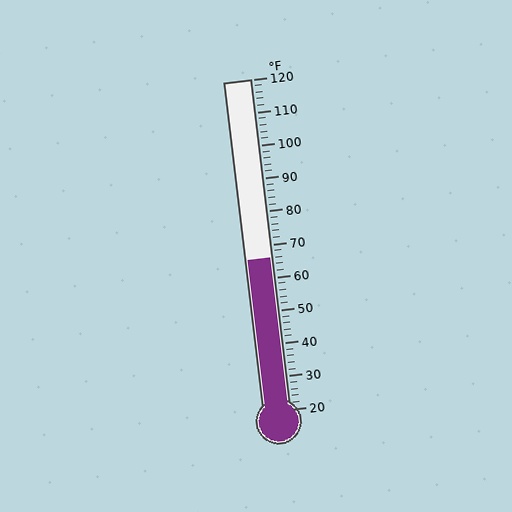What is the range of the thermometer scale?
The thermometer scale ranges from 20°F to 120°F.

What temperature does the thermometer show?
The thermometer shows approximately 66°F.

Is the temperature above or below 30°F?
The temperature is above 30°F.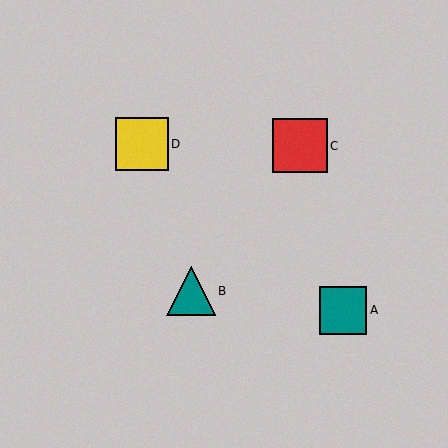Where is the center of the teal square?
The center of the teal square is at (343, 310).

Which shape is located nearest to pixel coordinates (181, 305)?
The teal triangle (labeled B) at (191, 291) is nearest to that location.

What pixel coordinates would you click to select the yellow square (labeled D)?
Click at (142, 144) to select the yellow square D.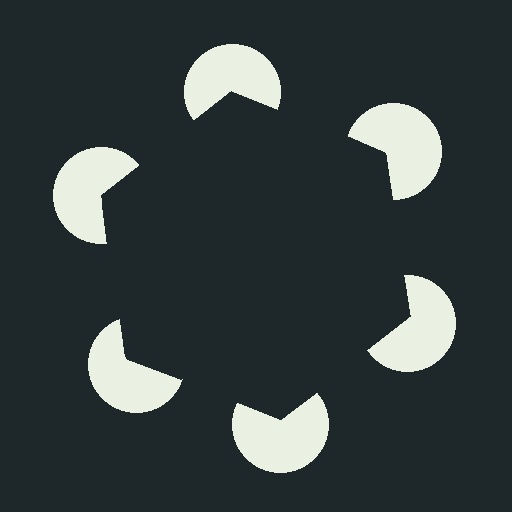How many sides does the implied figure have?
6 sides.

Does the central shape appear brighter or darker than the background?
It typically appears slightly darker than the background, even though no actual brightness change is drawn.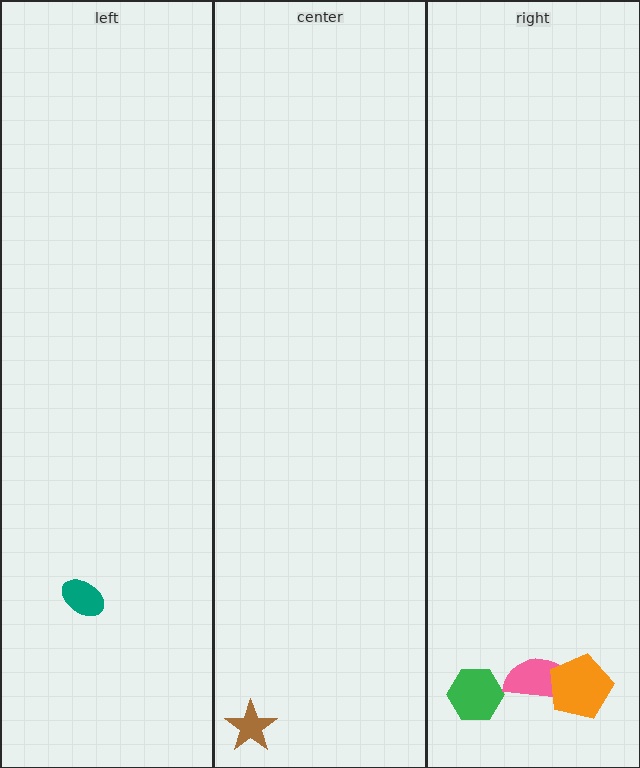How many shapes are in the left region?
1.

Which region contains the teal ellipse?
The left region.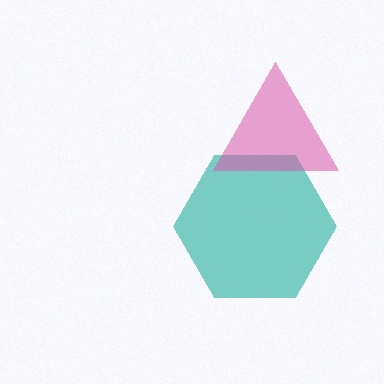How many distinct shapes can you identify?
There are 2 distinct shapes: a teal hexagon, a pink triangle.